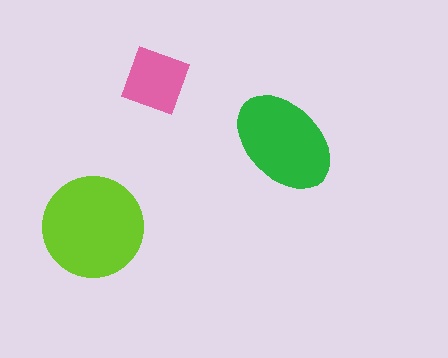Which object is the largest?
The lime circle.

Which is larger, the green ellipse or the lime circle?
The lime circle.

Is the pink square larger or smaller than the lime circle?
Smaller.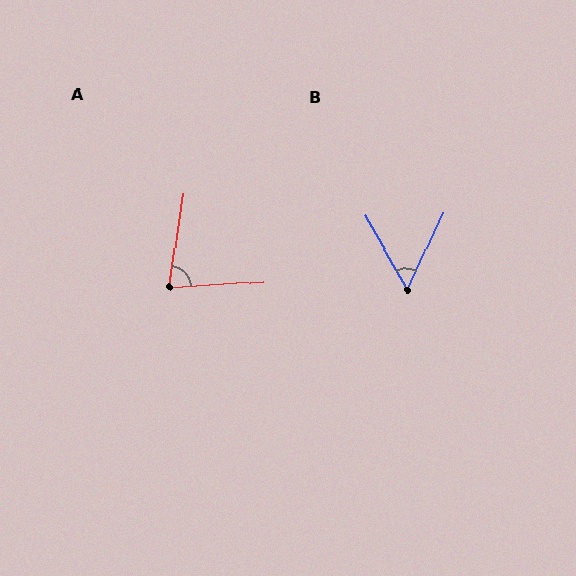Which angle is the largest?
A, at approximately 78 degrees.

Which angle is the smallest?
B, at approximately 55 degrees.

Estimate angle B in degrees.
Approximately 55 degrees.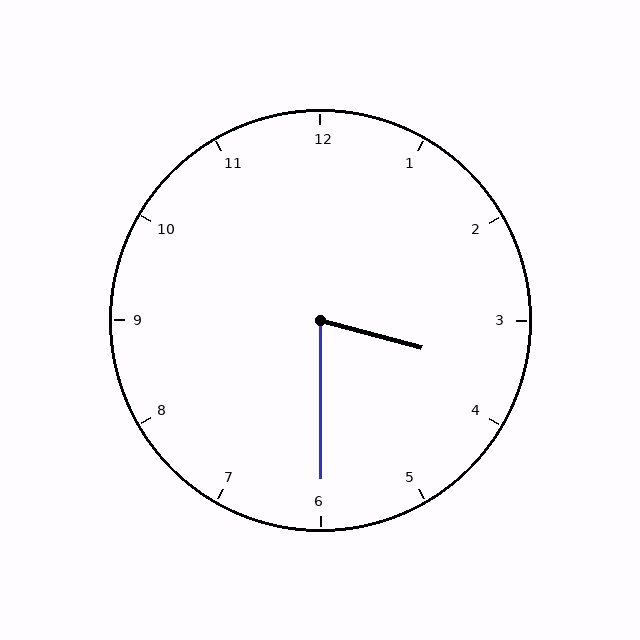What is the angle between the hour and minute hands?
Approximately 75 degrees.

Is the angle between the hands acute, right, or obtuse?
It is acute.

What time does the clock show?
3:30.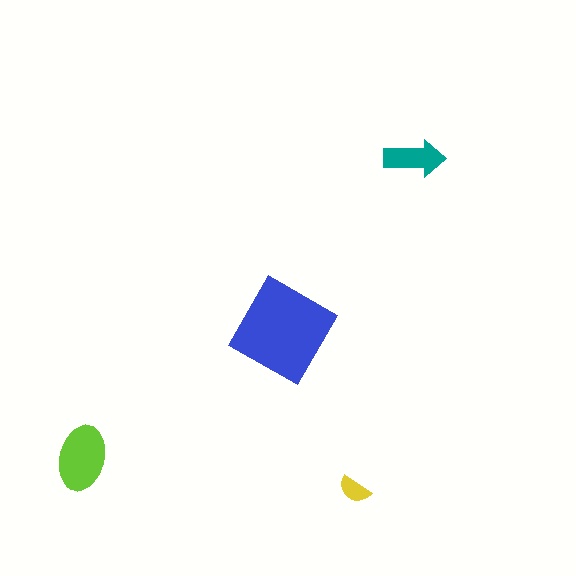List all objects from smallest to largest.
The yellow semicircle, the teal arrow, the lime ellipse, the blue diamond.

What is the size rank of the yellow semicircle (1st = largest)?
4th.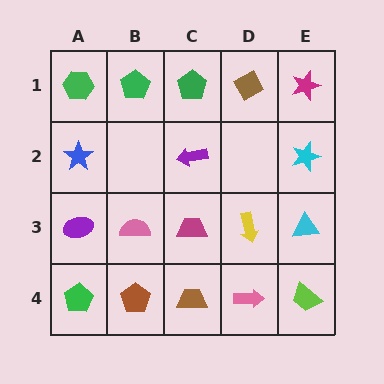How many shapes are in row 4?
5 shapes.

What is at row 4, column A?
A green pentagon.